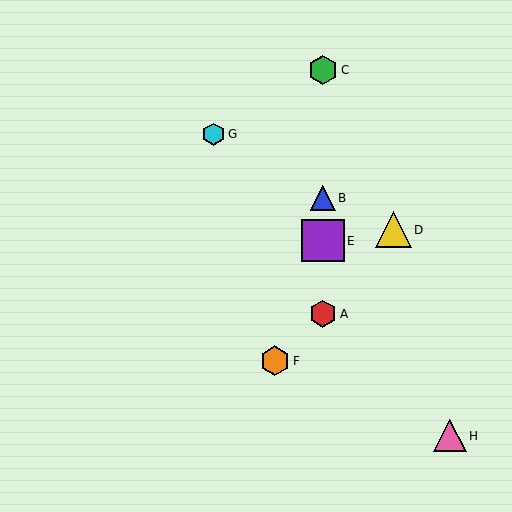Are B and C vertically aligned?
Yes, both are at x≈323.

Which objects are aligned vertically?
Objects A, B, C, E are aligned vertically.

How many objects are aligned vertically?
4 objects (A, B, C, E) are aligned vertically.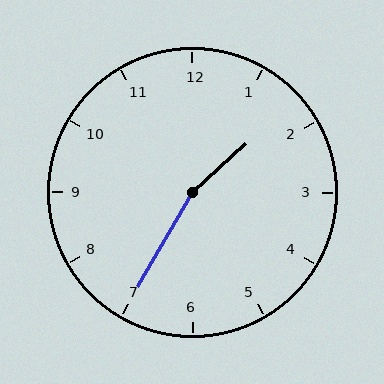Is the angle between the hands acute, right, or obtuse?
It is obtuse.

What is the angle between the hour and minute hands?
Approximately 162 degrees.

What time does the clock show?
1:35.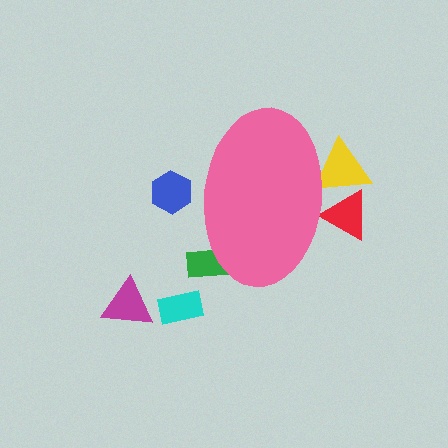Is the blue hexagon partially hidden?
Yes, the blue hexagon is partially hidden behind the pink ellipse.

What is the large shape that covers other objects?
A pink ellipse.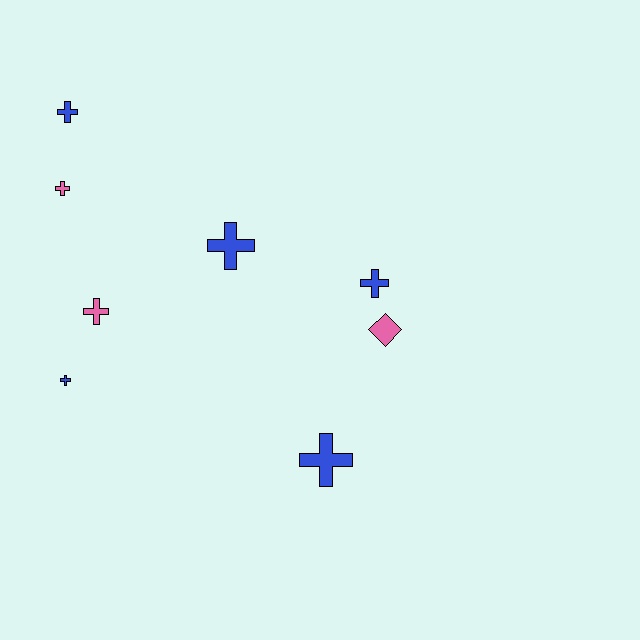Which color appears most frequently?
Blue, with 5 objects.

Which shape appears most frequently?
Cross, with 7 objects.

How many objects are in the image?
There are 8 objects.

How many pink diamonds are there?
There is 1 pink diamond.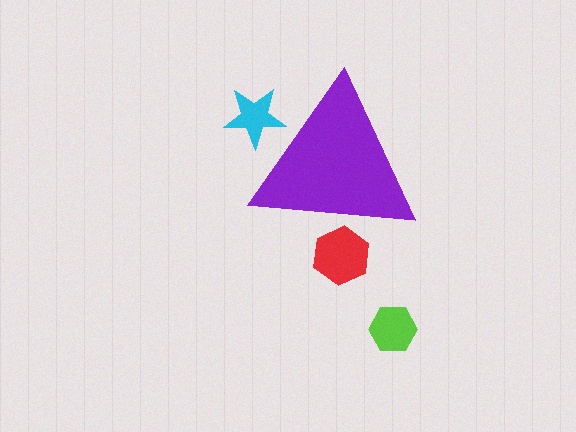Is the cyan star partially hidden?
Yes, the cyan star is partially hidden behind the purple triangle.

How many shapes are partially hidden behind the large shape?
2 shapes are partially hidden.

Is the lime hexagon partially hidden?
No, the lime hexagon is fully visible.